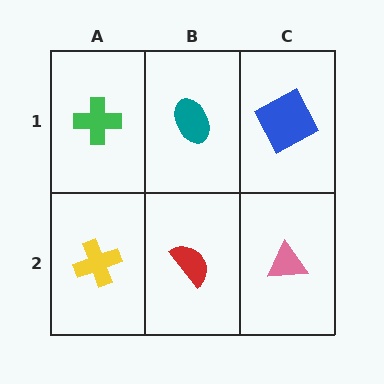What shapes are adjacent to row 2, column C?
A blue square (row 1, column C), a red semicircle (row 2, column B).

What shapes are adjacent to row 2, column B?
A teal ellipse (row 1, column B), a yellow cross (row 2, column A), a pink triangle (row 2, column C).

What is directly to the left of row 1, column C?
A teal ellipse.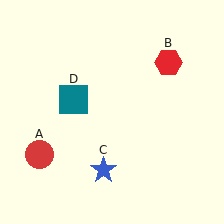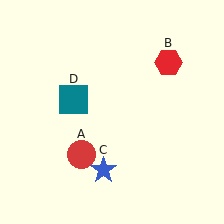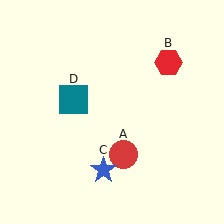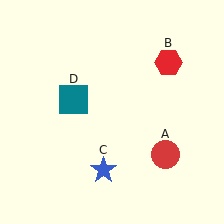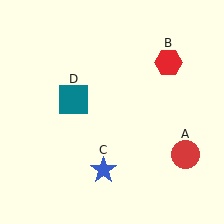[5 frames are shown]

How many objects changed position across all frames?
1 object changed position: red circle (object A).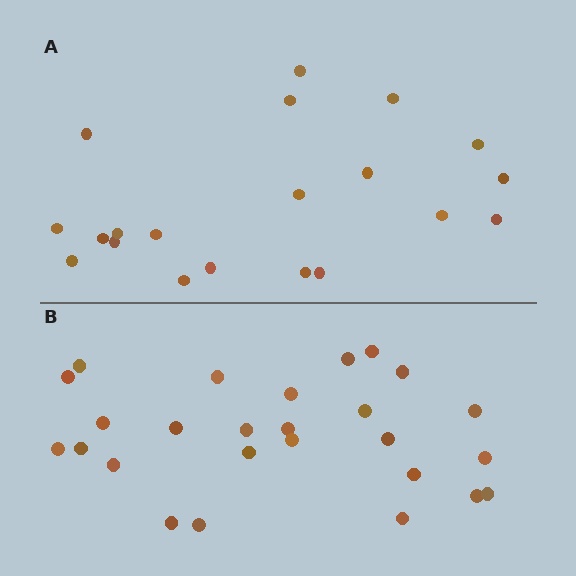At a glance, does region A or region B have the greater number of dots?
Region B (the bottom region) has more dots.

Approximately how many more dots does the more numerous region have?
Region B has about 6 more dots than region A.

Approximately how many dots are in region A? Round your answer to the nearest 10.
About 20 dots.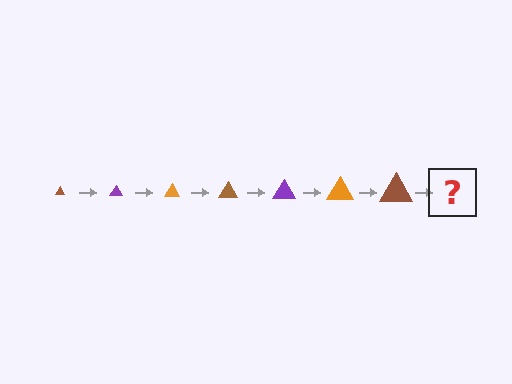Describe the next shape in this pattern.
It should be a purple triangle, larger than the previous one.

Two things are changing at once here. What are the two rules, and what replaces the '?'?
The two rules are that the triangle grows larger each step and the color cycles through brown, purple, and orange. The '?' should be a purple triangle, larger than the previous one.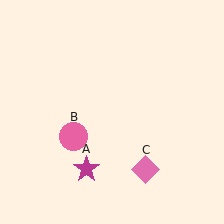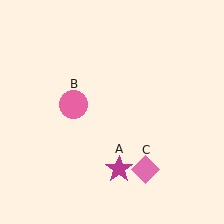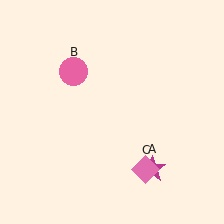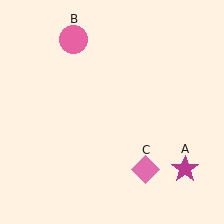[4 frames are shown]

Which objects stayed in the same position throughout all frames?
Pink diamond (object C) remained stationary.